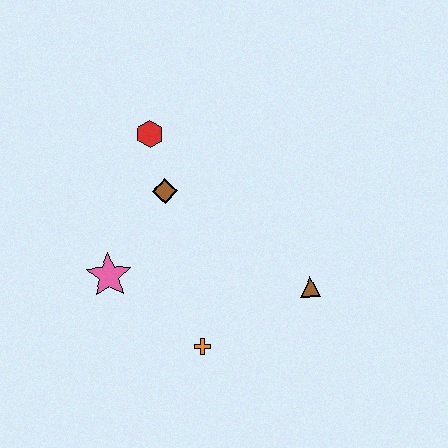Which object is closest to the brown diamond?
The red hexagon is closest to the brown diamond.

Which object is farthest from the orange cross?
The red hexagon is farthest from the orange cross.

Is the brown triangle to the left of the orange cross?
No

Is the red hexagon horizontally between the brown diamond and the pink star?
Yes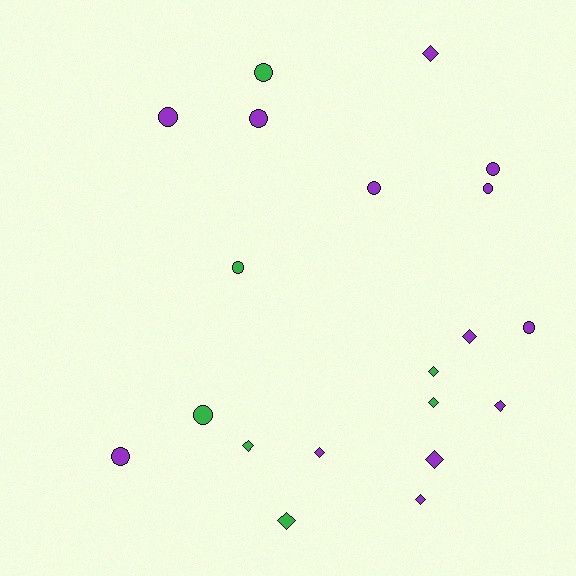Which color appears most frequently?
Purple, with 13 objects.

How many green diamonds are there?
There are 4 green diamonds.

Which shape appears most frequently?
Diamond, with 10 objects.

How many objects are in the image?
There are 20 objects.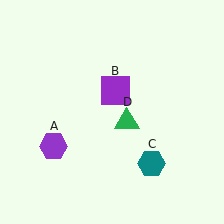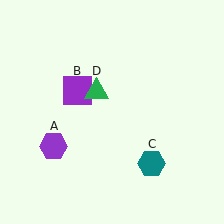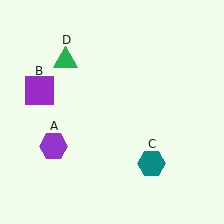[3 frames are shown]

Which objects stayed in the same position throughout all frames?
Purple hexagon (object A) and teal hexagon (object C) remained stationary.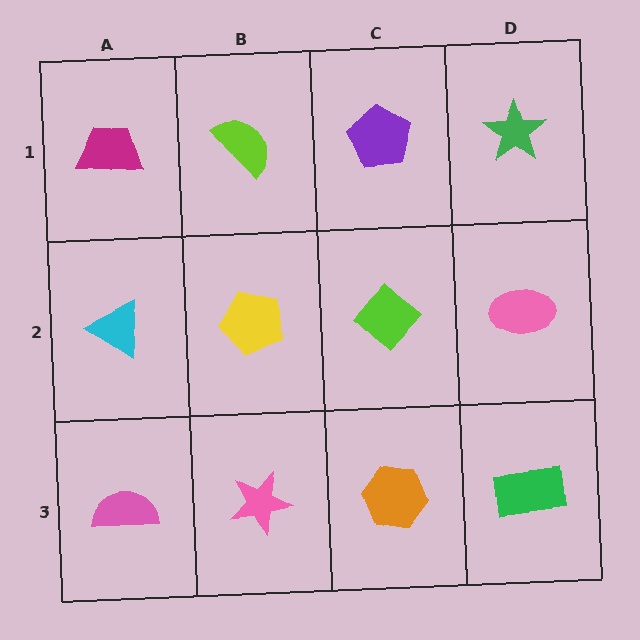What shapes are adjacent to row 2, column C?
A purple pentagon (row 1, column C), an orange hexagon (row 3, column C), a yellow pentagon (row 2, column B), a pink ellipse (row 2, column D).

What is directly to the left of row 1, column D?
A purple pentagon.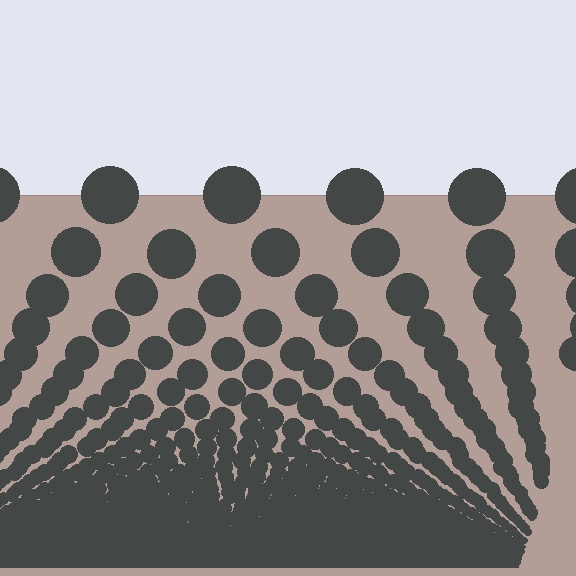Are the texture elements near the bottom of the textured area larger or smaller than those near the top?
Smaller. The gradient is inverted — elements near the bottom are smaller and denser.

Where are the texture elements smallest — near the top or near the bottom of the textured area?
Near the bottom.